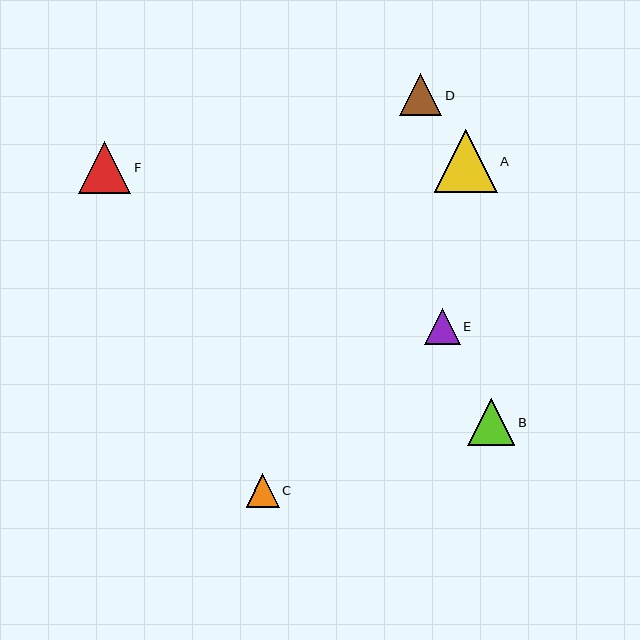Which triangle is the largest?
Triangle A is the largest with a size of approximately 63 pixels.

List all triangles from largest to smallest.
From largest to smallest: A, F, B, D, E, C.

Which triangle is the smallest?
Triangle C is the smallest with a size of approximately 33 pixels.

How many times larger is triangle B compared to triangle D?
Triangle B is approximately 1.1 times the size of triangle D.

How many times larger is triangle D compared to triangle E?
Triangle D is approximately 1.2 times the size of triangle E.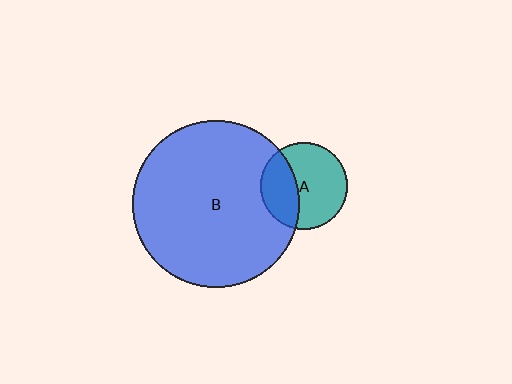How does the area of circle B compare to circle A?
Approximately 3.7 times.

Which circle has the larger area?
Circle B (blue).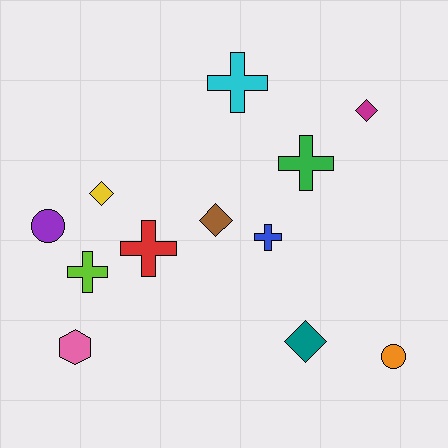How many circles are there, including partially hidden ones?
There are 2 circles.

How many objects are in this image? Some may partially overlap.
There are 12 objects.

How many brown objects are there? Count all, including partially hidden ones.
There is 1 brown object.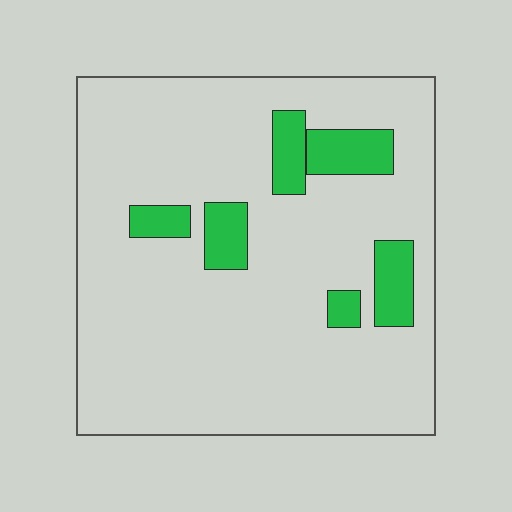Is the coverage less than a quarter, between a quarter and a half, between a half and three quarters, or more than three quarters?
Less than a quarter.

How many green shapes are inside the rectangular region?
6.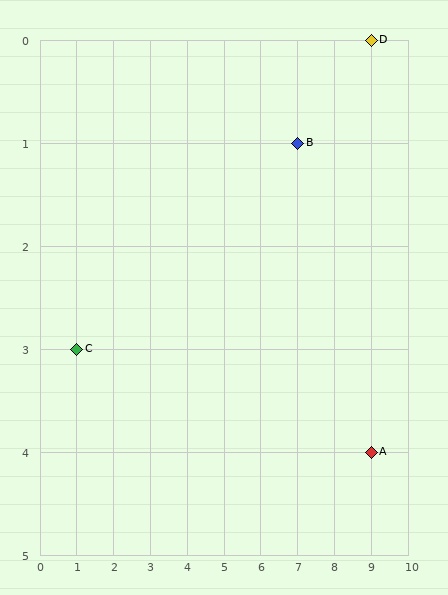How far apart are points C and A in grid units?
Points C and A are 8 columns and 1 row apart (about 8.1 grid units diagonally).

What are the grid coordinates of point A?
Point A is at grid coordinates (9, 4).